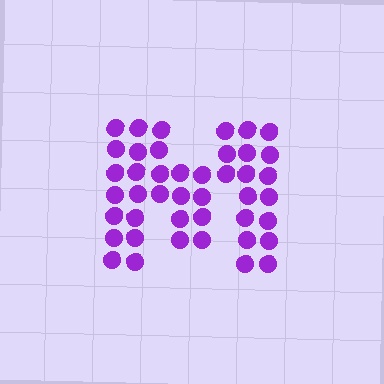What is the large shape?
The large shape is the letter M.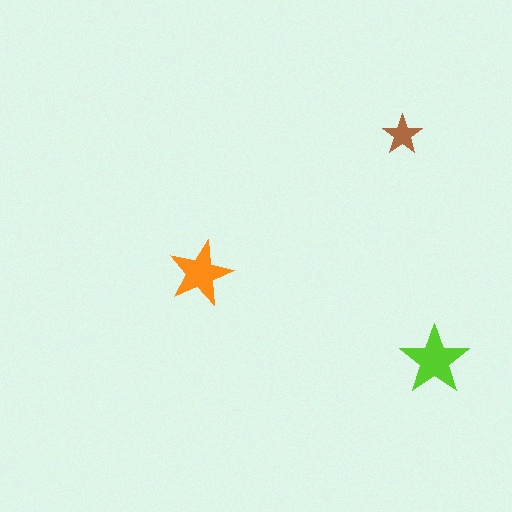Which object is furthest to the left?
The orange star is leftmost.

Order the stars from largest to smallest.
the lime one, the orange one, the brown one.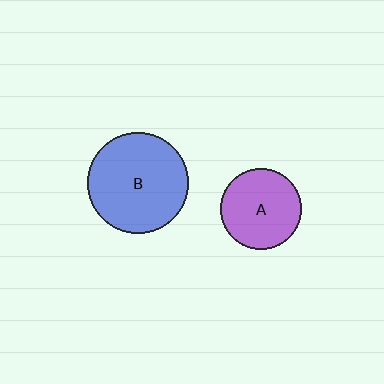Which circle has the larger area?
Circle B (blue).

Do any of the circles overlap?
No, none of the circles overlap.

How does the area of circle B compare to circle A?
Approximately 1.6 times.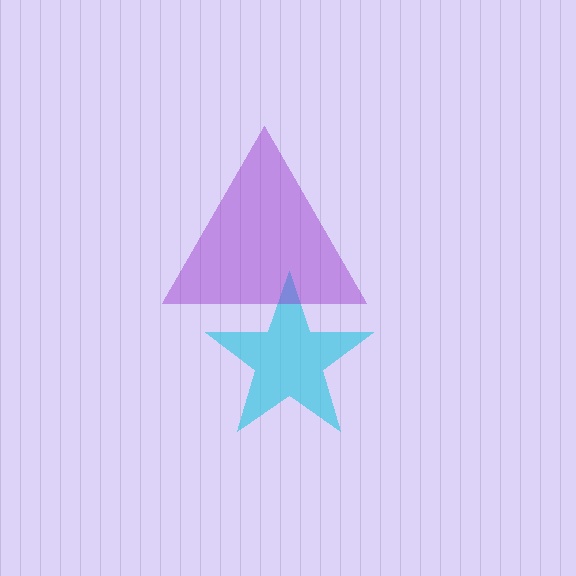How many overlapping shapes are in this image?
There are 2 overlapping shapes in the image.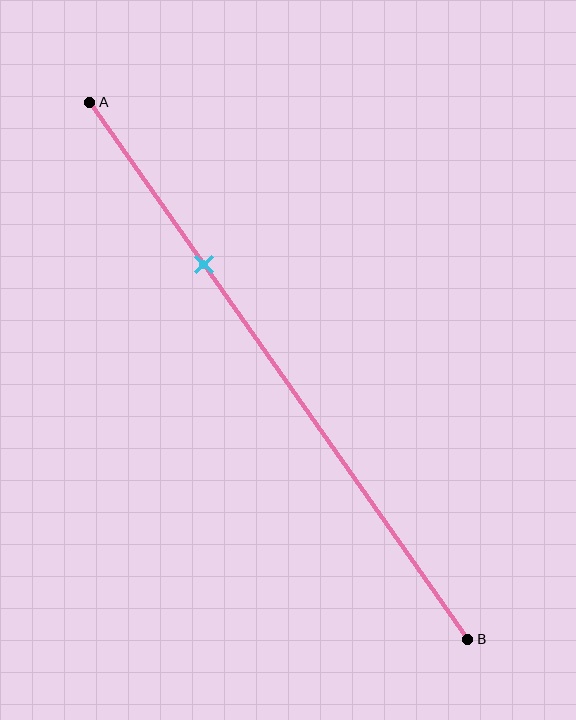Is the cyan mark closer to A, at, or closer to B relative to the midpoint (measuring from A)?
The cyan mark is closer to point A than the midpoint of segment AB.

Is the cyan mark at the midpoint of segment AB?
No, the mark is at about 30% from A, not at the 50% midpoint.